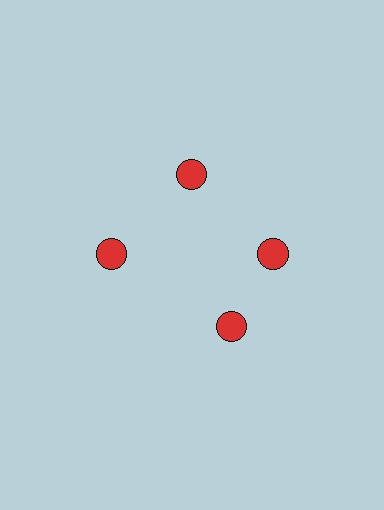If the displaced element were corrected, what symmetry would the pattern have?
It would have 4-fold rotational symmetry — the pattern would map onto itself every 90 degrees.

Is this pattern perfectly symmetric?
No. The 4 red circles are arranged in a ring, but one element near the 6 o'clock position is rotated out of alignment along the ring, breaking the 4-fold rotational symmetry.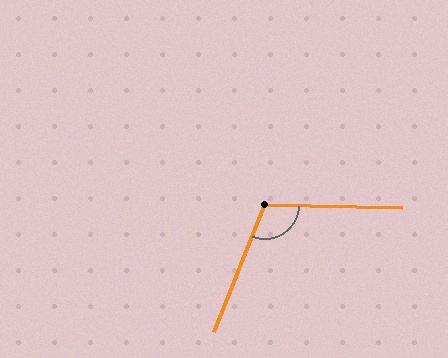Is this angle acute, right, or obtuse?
It is obtuse.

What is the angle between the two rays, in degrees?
Approximately 111 degrees.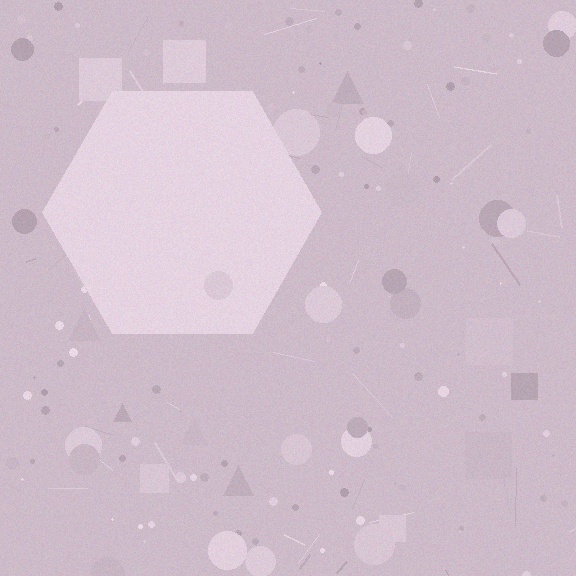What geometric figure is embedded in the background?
A hexagon is embedded in the background.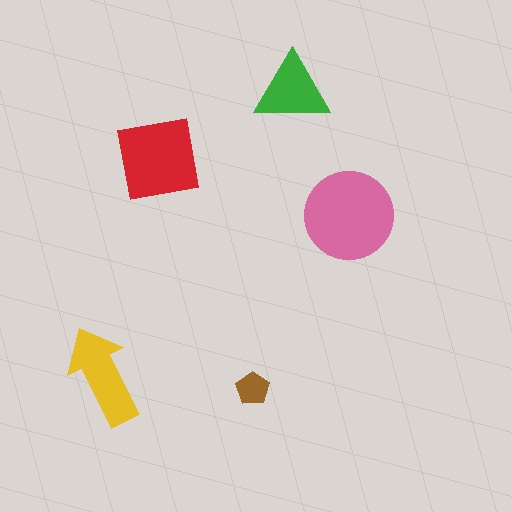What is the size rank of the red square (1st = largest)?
2nd.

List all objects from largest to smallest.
The pink circle, the red square, the yellow arrow, the green triangle, the brown pentagon.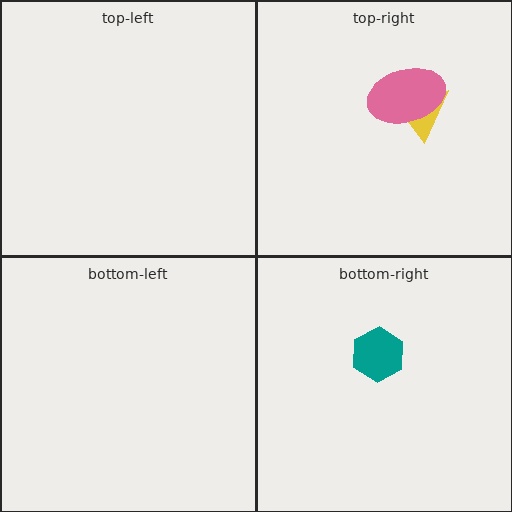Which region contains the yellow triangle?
The top-right region.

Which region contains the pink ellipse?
The top-right region.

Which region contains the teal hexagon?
The bottom-right region.